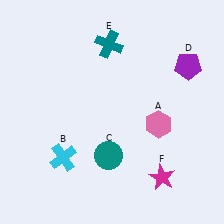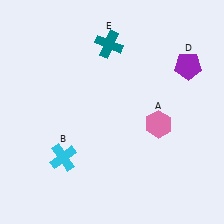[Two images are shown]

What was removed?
The teal circle (C), the magenta star (F) were removed in Image 2.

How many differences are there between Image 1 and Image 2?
There are 2 differences between the two images.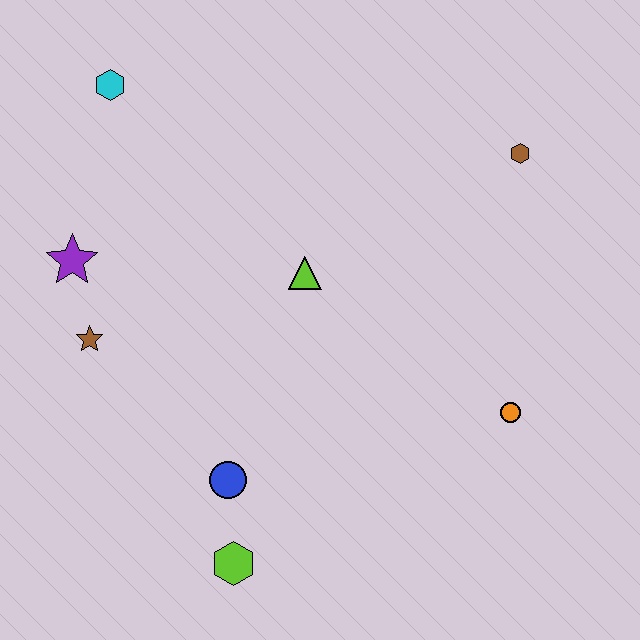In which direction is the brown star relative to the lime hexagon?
The brown star is above the lime hexagon.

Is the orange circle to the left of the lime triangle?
No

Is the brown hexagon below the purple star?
No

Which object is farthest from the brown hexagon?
The lime hexagon is farthest from the brown hexagon.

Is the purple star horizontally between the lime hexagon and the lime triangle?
No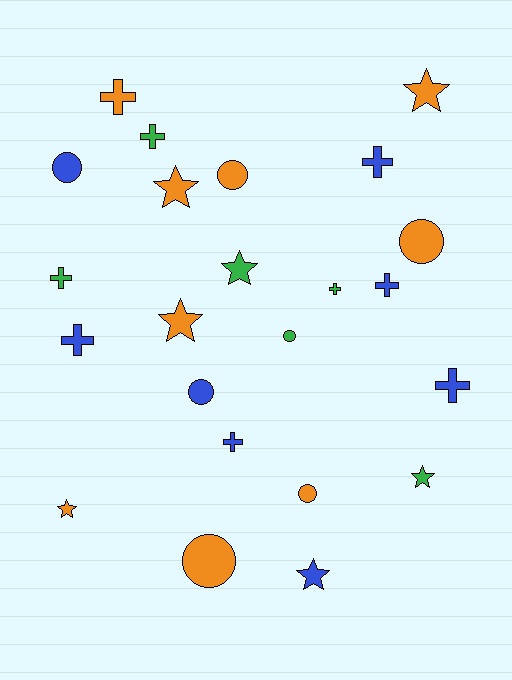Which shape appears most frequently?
Cross, with 9 objects.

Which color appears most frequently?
Orange, with 9 objects.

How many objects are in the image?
There are 23 objects.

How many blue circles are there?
There are 2 blue circles.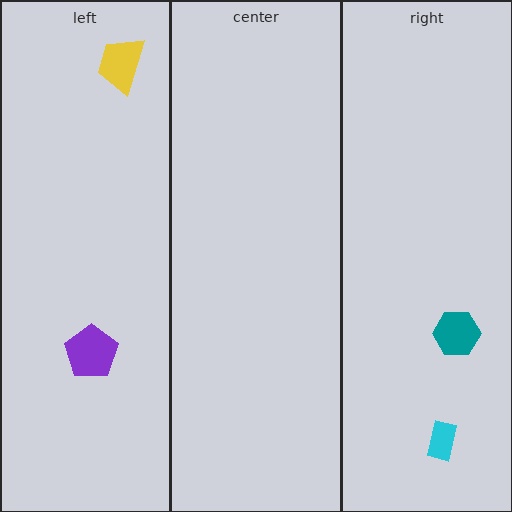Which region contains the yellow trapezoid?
The left region.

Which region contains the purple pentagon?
The left region.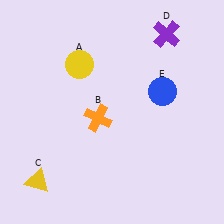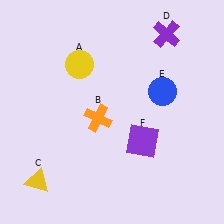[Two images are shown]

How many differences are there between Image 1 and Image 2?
There is 1 difference between the two images.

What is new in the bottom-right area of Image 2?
A purple square (F) was added in the bottom-right area of Image 2.